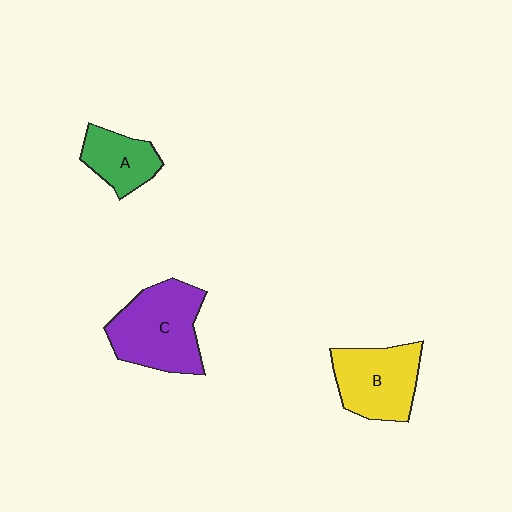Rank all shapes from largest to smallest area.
From largest to smallest: C (purple), B (yellow), A (green).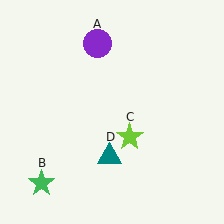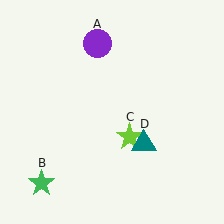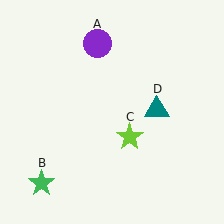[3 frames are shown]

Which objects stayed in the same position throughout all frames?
Purple circle (object A) and green star (object B) and lime star (object C) remained stationary.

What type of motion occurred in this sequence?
The teal triangle (object D) rotated counterclockwise around the center of the scene.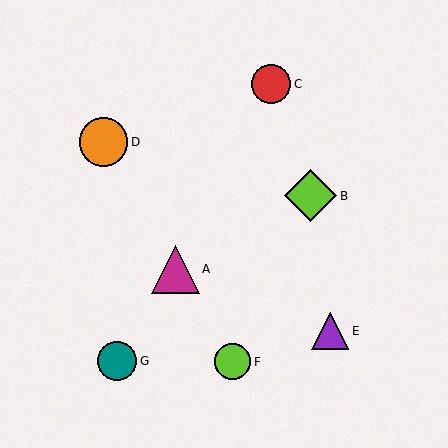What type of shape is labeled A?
Shape A is a magenta triangle.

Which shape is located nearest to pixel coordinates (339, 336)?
The purple triangle (labeled E) at (330, 331) is nearest to that location.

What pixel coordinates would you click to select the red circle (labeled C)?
Click at (271, 84) to select the red circle C.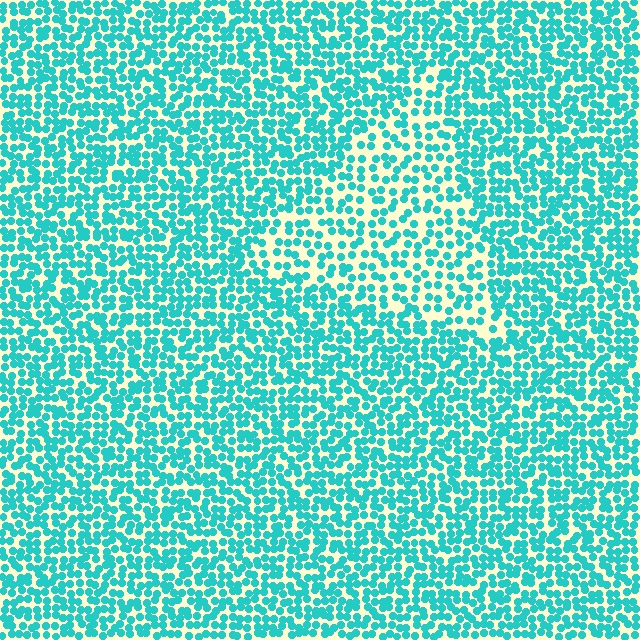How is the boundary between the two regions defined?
The boundary is defined by a change in element density (approximately 1.7x ratio). All elements are the same color, size, and shape.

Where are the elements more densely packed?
The elements are more densely packed outside the triangle boundary.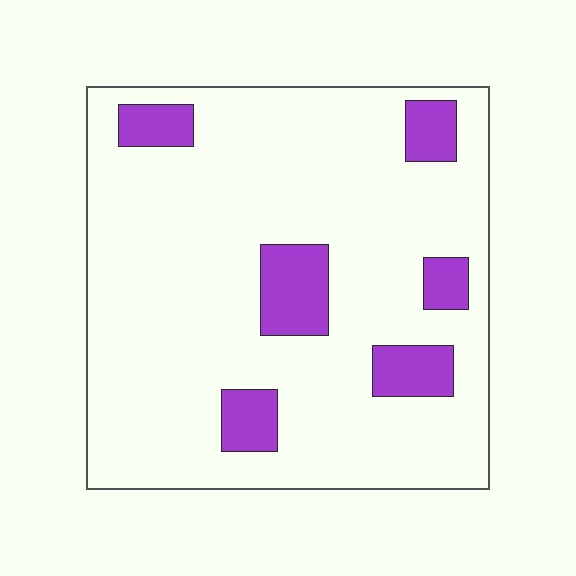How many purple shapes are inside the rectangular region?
6.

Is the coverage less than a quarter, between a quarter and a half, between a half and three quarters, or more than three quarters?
Less than a quarter.